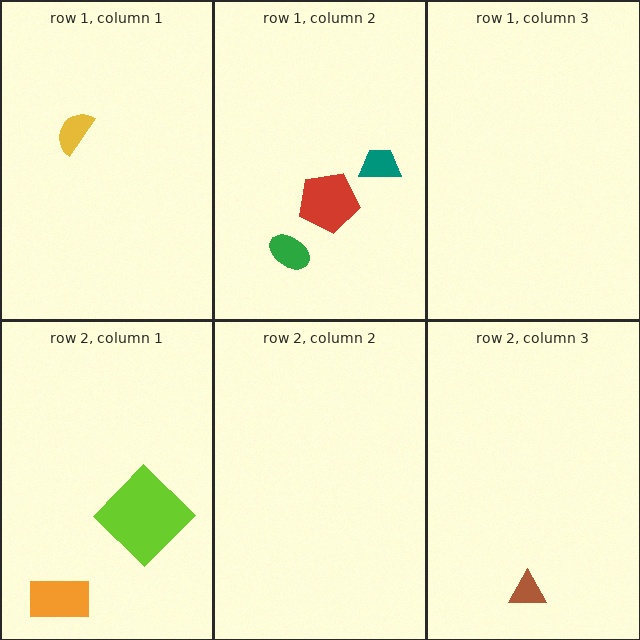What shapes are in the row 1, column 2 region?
The teal trapezoid, the green ellipse, the red pentagon.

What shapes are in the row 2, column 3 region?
The brown triangle.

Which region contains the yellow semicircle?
The row 1, column 1 region.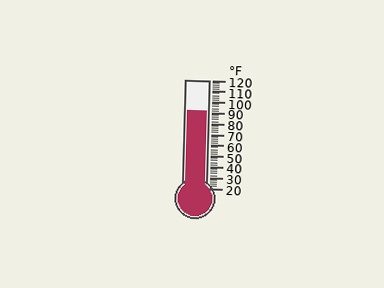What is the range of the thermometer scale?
The thermometer scale ranges from 20°F to 120°F.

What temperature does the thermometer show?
The thermometer shows approximately 92°F.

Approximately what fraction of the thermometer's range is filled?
The thermometer is filled to approximately 70% of its range.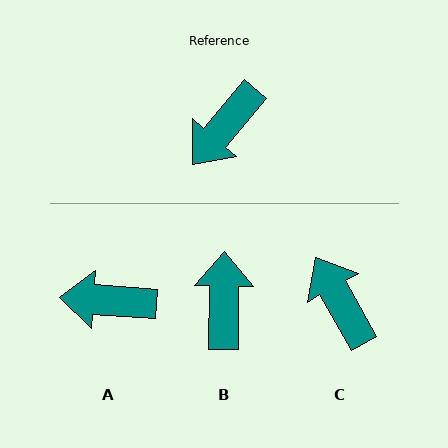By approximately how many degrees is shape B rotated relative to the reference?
Approximately 140 degrees clockwise.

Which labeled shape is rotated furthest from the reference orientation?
B, about 140 degrees away.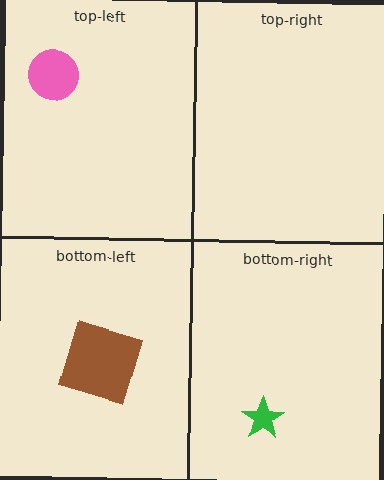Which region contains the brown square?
The bottom-left region.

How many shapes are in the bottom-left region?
1.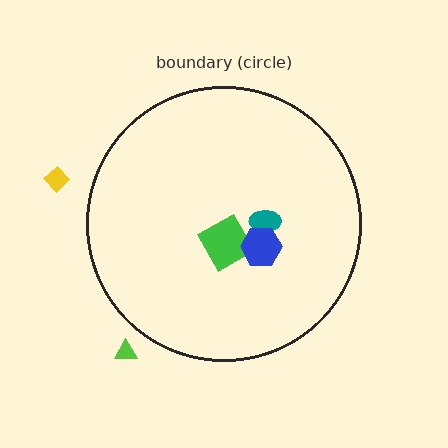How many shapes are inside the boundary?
3 inside, 2 outside.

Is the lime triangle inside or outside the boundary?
Outside.